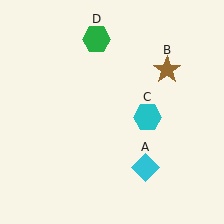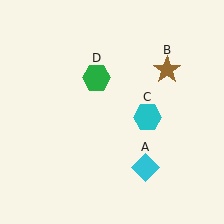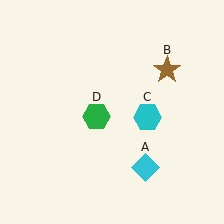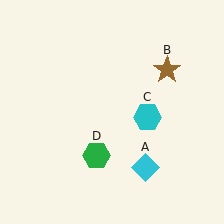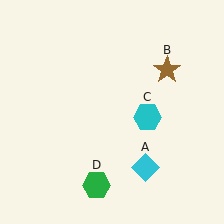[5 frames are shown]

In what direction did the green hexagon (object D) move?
The green hexagon (object D) moved down.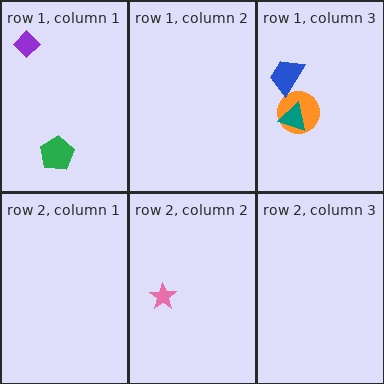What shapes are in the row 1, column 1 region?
The green pentagon, the purple diamond.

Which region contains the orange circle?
The row 1, column 3 region.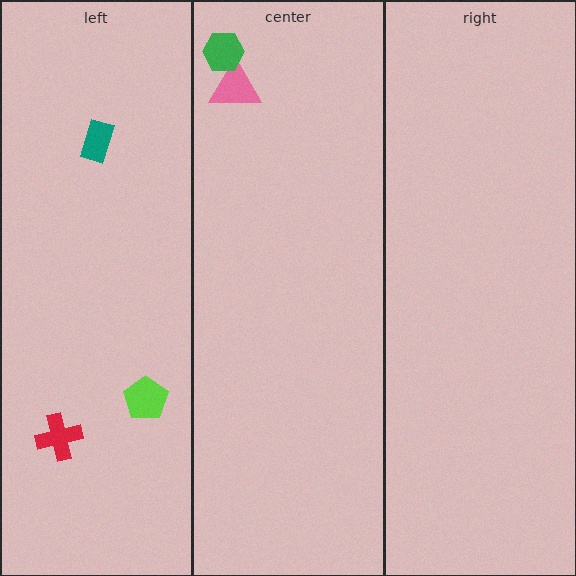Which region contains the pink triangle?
The center region.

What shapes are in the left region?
The teal rectangle, the red cross, the lime pentagon.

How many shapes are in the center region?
2.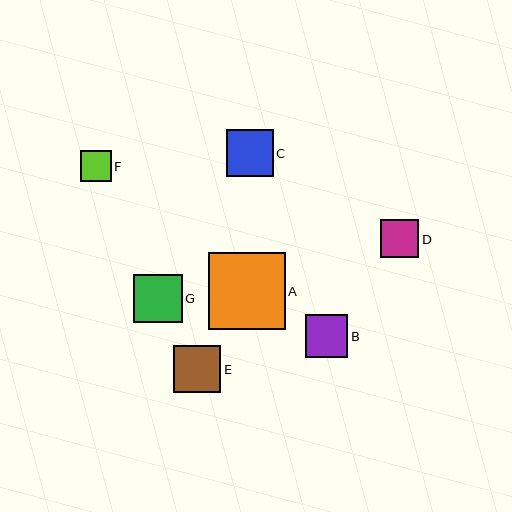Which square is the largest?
Square A is the largest with a size of approximately 77 pixels.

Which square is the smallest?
Square F is the smallest with a size of approximately 30 pixels.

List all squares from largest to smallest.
From largest to smallest: A, G, E, C, B, D, F.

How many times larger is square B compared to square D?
Square B is approximately 1.1 times the size of square D.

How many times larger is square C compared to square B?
Square C is approximately 1.1 times the size of square B.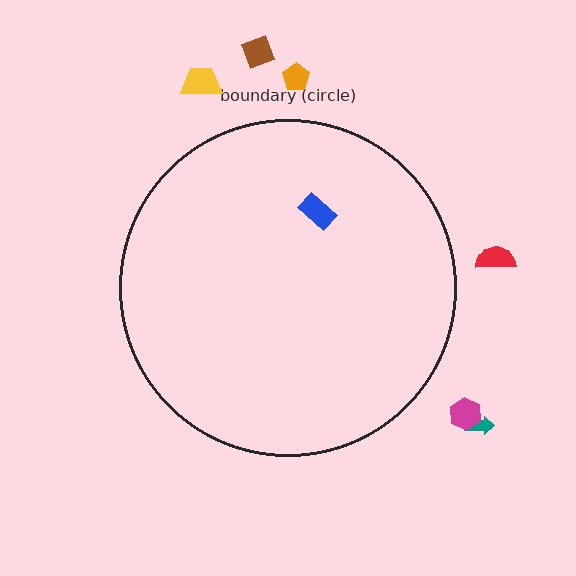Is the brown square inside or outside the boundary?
Outside.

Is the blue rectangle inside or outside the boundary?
Inside.